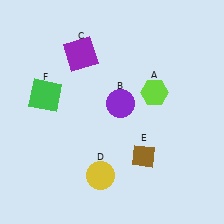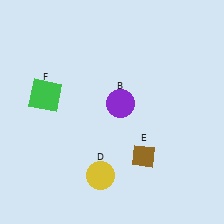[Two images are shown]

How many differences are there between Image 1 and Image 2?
There are 2 differences between the two images.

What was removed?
The purple square (C), the lime hexagon (A) were removed in Image 2.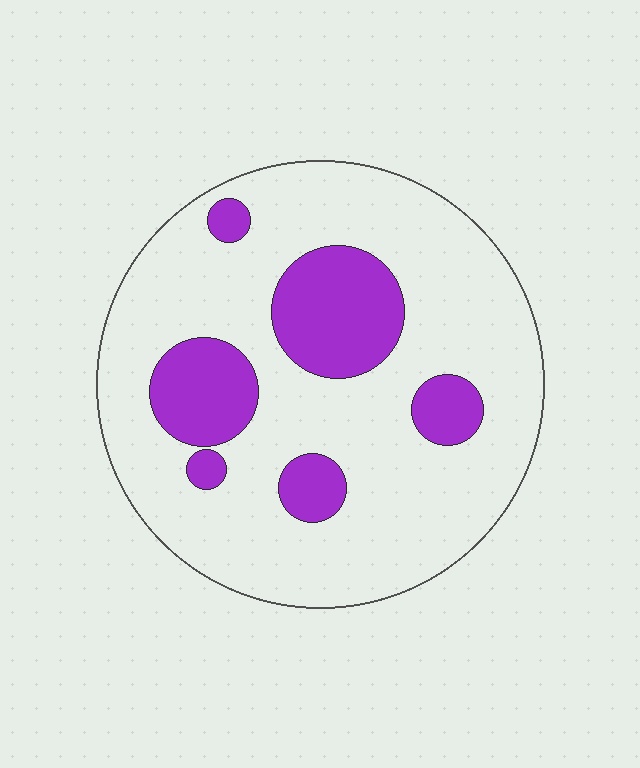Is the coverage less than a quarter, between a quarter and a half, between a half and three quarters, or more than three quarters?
Less than a quarter.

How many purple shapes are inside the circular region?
6.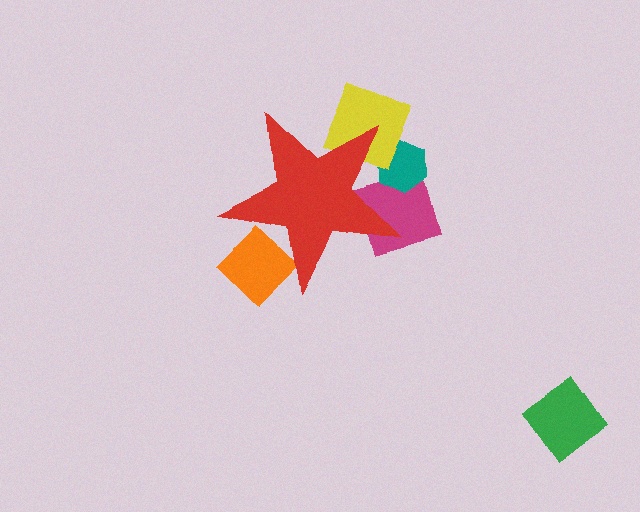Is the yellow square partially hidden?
Yes, the yellow square is partially hidden behind the red star.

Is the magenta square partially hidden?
Yes, the magenta square is partially hidden behind the red star.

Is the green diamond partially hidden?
No, the green diamond is fully visible.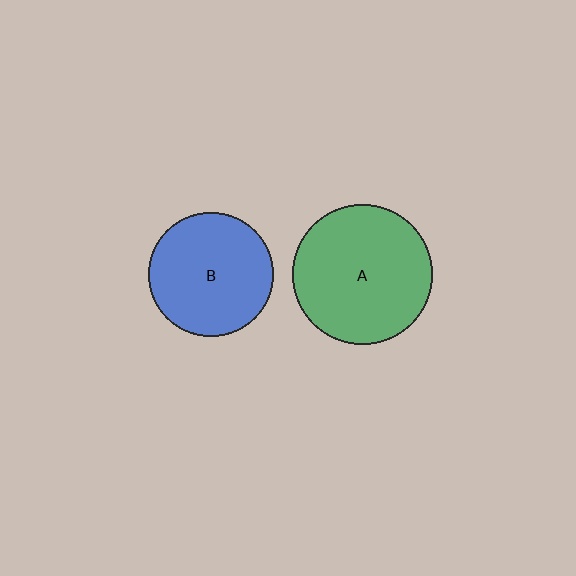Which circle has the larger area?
Circle A (green).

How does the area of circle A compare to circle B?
Approximately 1.3 times.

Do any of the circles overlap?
No, none of the circles overlap.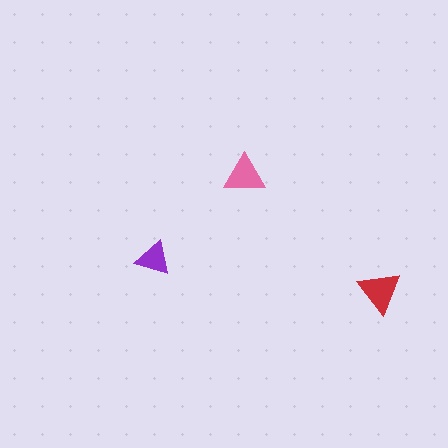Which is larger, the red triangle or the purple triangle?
The red one.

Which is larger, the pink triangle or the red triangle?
The red one.